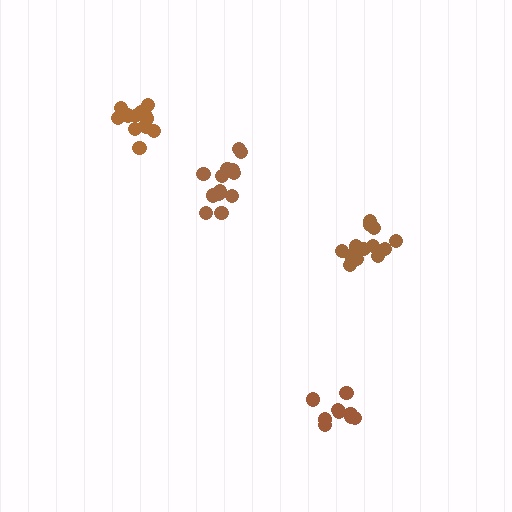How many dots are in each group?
Group 1: 13 dots, Group 2: 9 dots, Group 3: 14 dots, Group 4: 15 dots (51 total).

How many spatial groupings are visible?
There are 4 spatial groupings.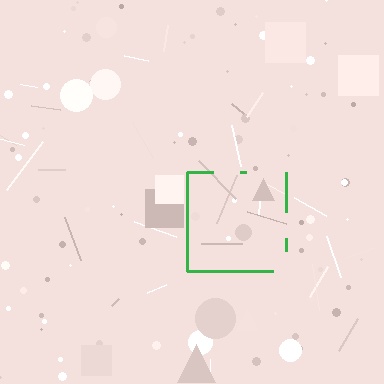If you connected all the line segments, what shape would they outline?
They would outline a square.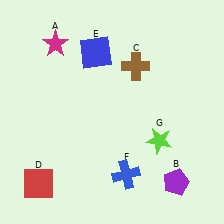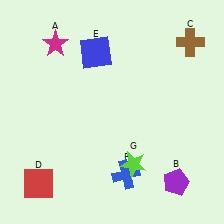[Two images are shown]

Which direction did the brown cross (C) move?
The brown cross (C) moved right.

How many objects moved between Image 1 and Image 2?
2 objects moved between the two images.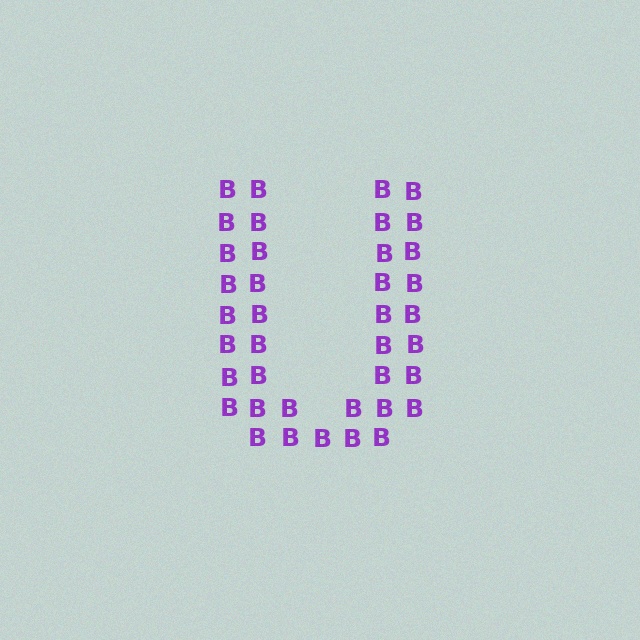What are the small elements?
The small elements are letter B's.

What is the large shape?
The large shape is the letter U.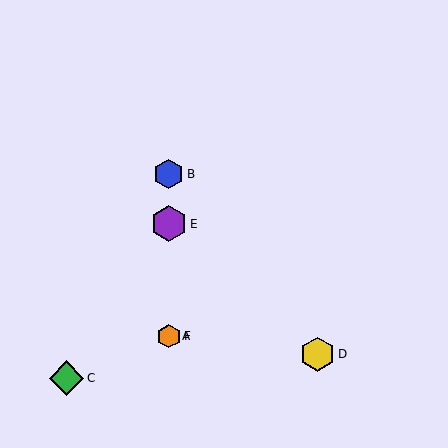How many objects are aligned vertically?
4 objects (A, B, E, F) are aligned vertically.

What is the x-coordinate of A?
Object A is at x≈169.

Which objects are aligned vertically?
Objects A, B, E, F are aligned vertically.